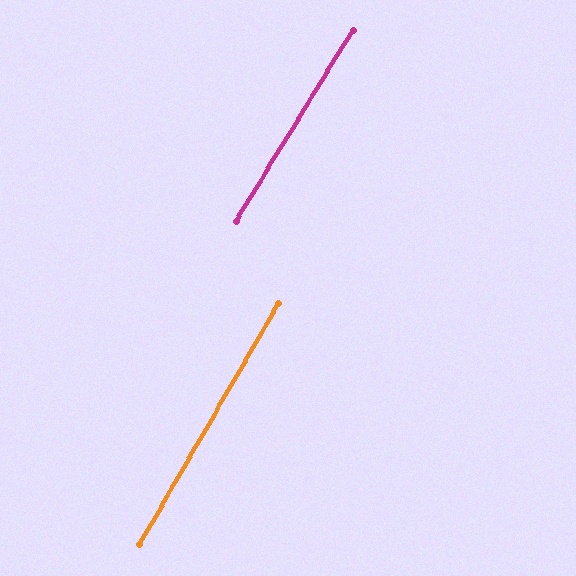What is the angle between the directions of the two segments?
Approximately 2 degrees.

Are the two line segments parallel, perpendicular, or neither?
Parallel — their directions differ by only 1.5°.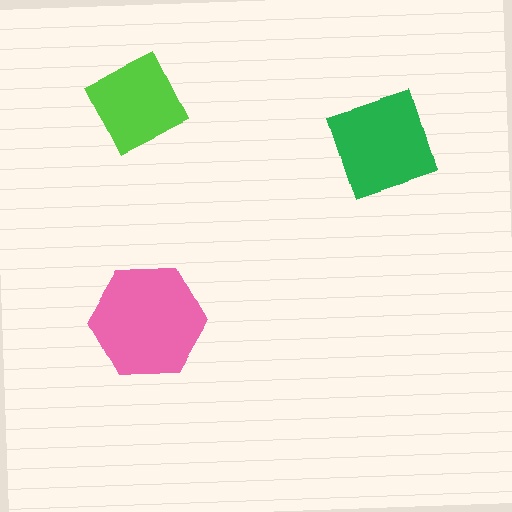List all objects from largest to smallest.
The pink hexagon, the green square, the lime diamond.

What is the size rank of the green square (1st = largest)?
2nd.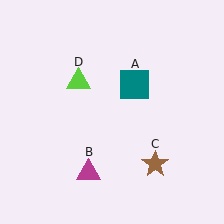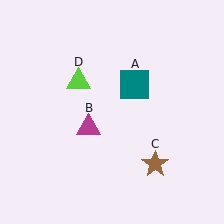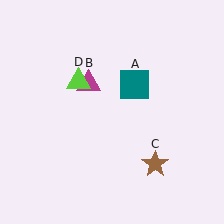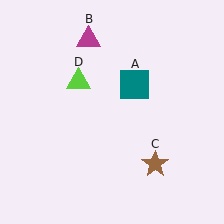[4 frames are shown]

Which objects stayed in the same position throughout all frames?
Teal square (object A) and brown star (object C) and lime triangle (object D) remained stationary.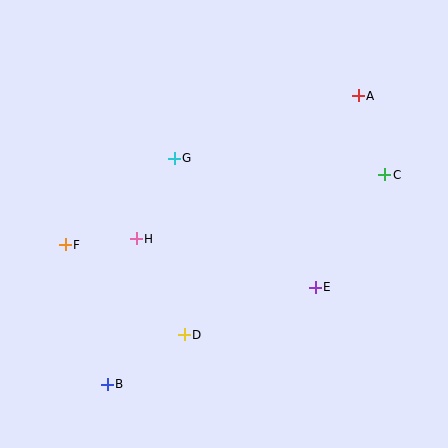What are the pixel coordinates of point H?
Point H is at (136, 239).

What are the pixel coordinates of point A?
Point A is at (358, 96).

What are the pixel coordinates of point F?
Point F is at (65, 245).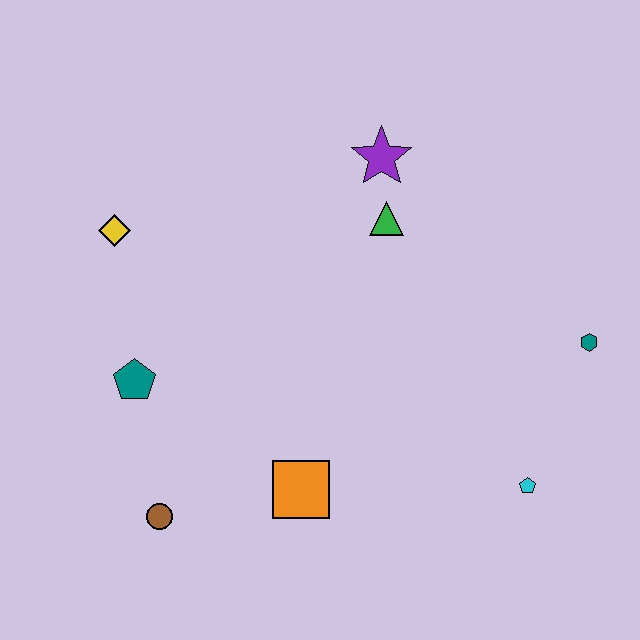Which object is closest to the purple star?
The green triangle is closest to the purple star.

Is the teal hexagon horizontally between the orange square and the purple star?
No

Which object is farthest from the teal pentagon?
The teal hexagon is farthest from the teal pentagon.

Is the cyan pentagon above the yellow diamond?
No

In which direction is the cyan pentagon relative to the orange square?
The cyan pentagon is to the right of the orange square.